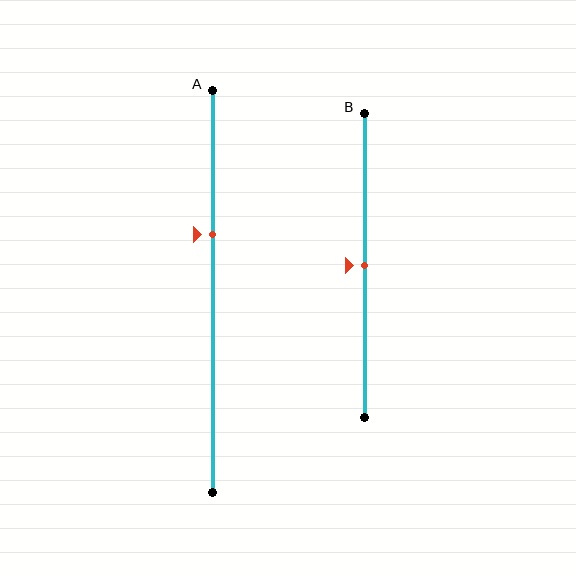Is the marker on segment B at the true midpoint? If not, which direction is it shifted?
Yes, the marker on segment B is at the true midpoint.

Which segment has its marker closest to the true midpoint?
Segment B has its marker closest to the true midpoint.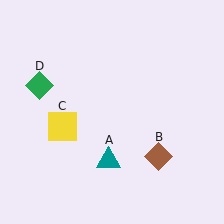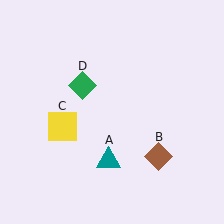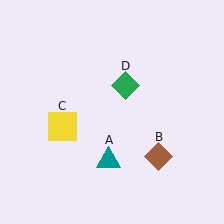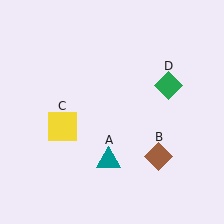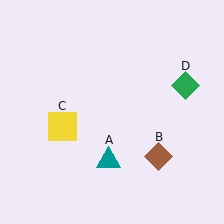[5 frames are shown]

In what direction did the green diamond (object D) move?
The green diamond (object D) moved right.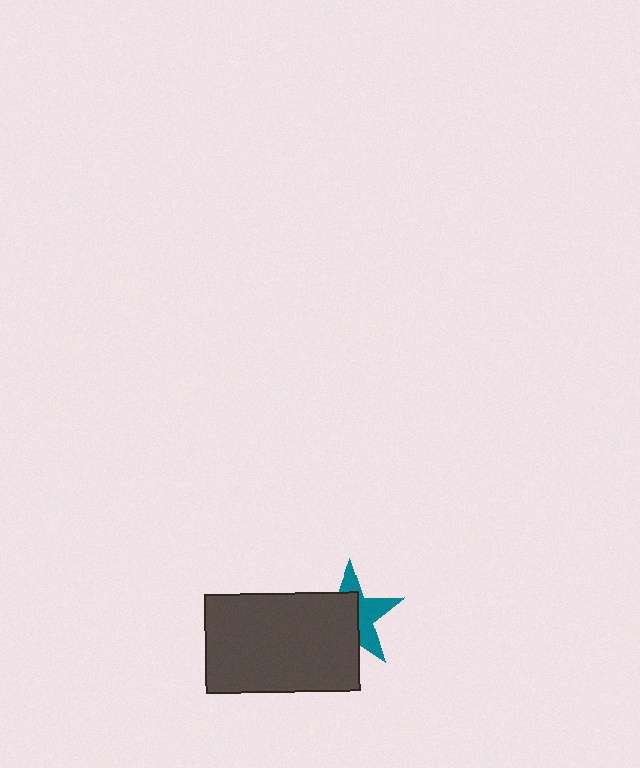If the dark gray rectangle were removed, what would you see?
You would see the complete teal star.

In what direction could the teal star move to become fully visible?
The teal star could move toward the upper-right. That would shift it out from behind the dark gray rectangle entirely.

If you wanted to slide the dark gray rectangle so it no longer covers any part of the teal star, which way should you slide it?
Slide it toward the lower-left — that is the most direct way to separate the two shapes.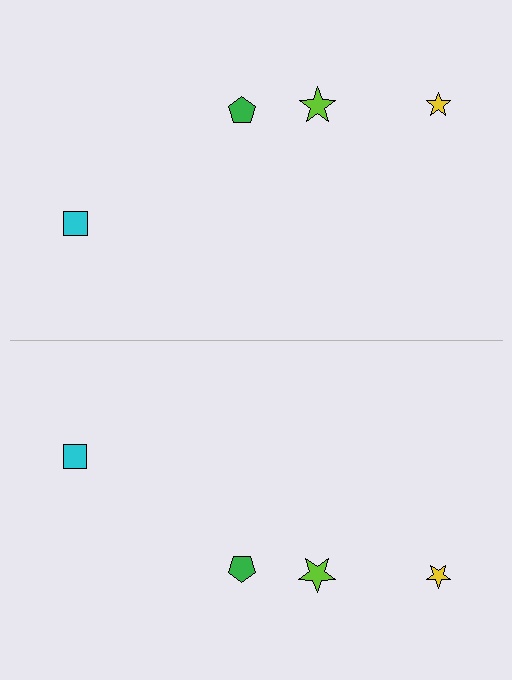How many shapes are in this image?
There are 8 shapes in this image.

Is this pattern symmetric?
Yes, this pattern has bilateral (reflection) symmetry.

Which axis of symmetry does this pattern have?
The pattern has a horizontal axis of symmetry running through the center of the image.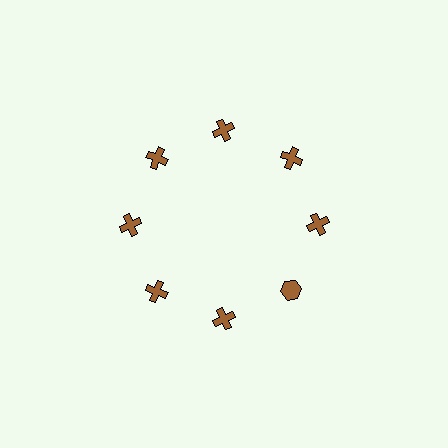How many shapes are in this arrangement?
There are 8 shapes arranged in a ring pattern.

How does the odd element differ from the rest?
It has a different shape: hexagon instead of cross.